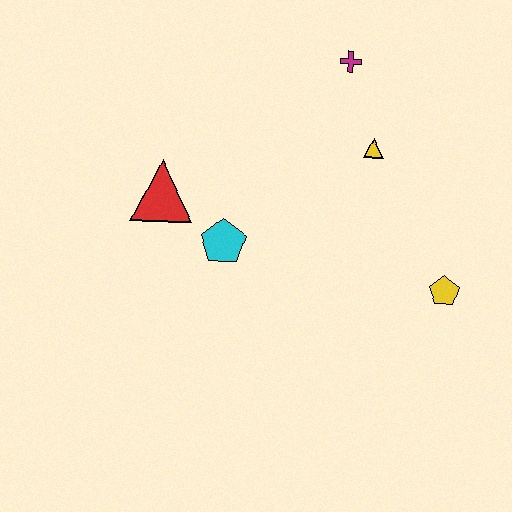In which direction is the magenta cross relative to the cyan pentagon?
The magenta cross is above the cyan pentagon.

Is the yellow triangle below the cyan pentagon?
No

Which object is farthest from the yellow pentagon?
The red triangle is farthest from the yellow pentagon.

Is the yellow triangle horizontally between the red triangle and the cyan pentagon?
No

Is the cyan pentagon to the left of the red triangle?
No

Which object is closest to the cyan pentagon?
The red triangle is closest to the cyan pentagon.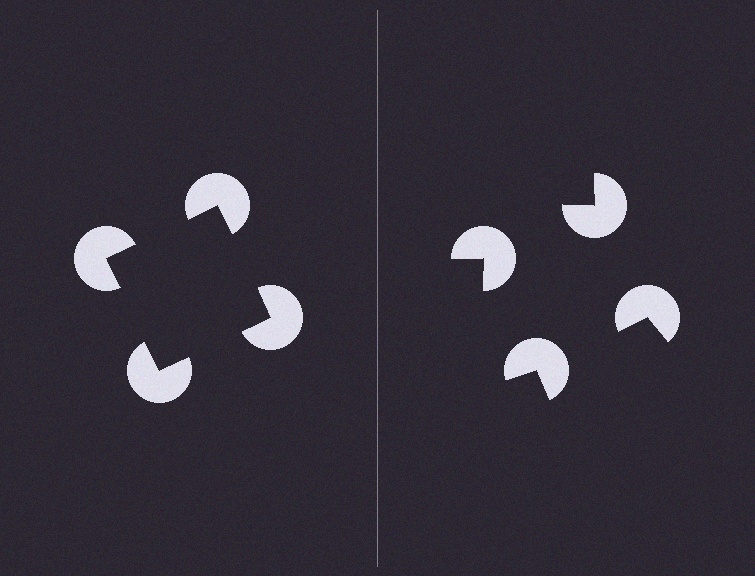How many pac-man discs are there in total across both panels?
8 — 4 on each side.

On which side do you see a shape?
An illusory square appears on the left side. On the right side the wedge cuts are rotated, so no coherent shape forms.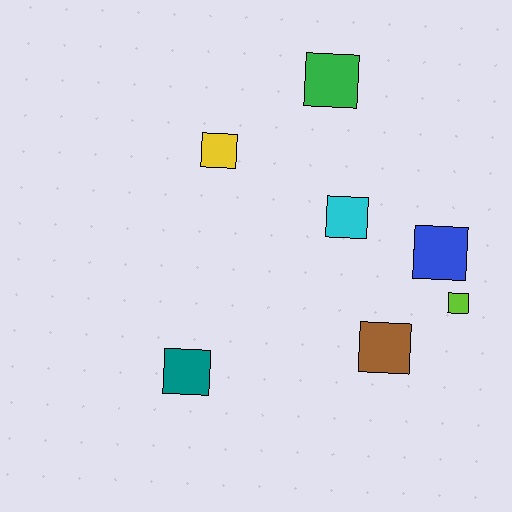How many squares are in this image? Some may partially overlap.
There are 7 squares.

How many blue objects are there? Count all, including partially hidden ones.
There is 1 blue object.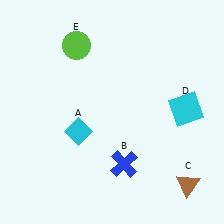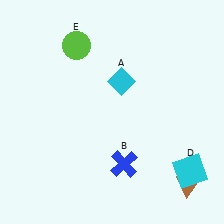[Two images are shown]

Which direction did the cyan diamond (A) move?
The cyan diamond (A) moved up.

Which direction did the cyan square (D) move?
The cyan square (D) moved down.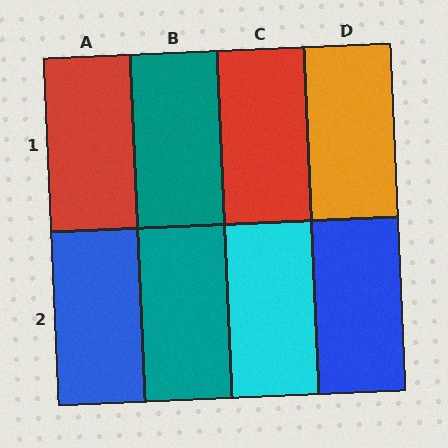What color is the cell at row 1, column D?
Orange.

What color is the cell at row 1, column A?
Red.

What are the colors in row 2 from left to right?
Blue, teal, cyan, blue.